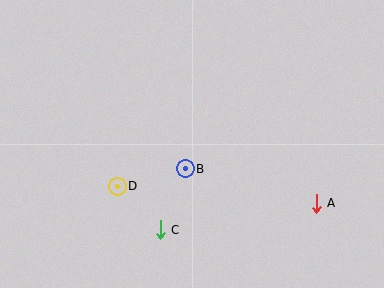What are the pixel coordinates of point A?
Point A is at (316, 203).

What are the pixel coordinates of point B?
Point B is at (185, 169).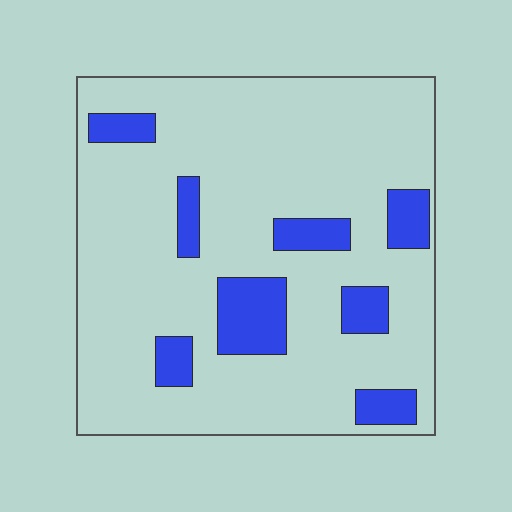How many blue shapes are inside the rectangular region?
8.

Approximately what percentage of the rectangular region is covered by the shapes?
Approximately 15%.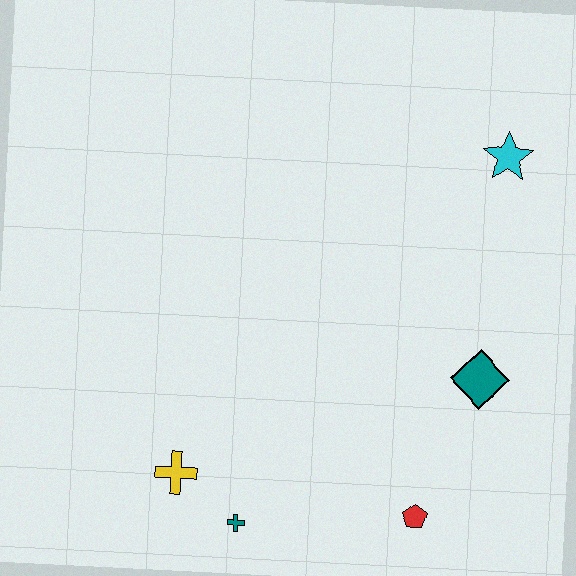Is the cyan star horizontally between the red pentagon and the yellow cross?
No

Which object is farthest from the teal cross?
The cyan star is farthest from the teal cross.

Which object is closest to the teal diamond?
The red pentagon is closest to the teal diamond.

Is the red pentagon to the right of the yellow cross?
Yes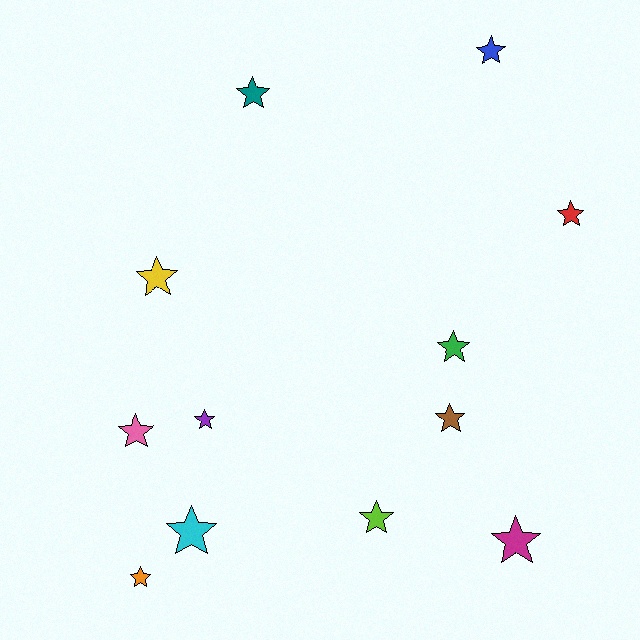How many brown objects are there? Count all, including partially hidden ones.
There is 1 brown object.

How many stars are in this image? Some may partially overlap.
There are 12 stars.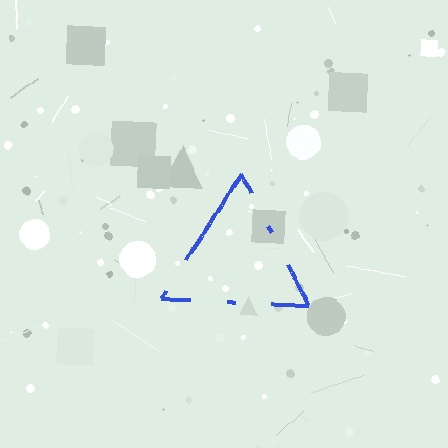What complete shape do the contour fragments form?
The contour fragments form a triangle.